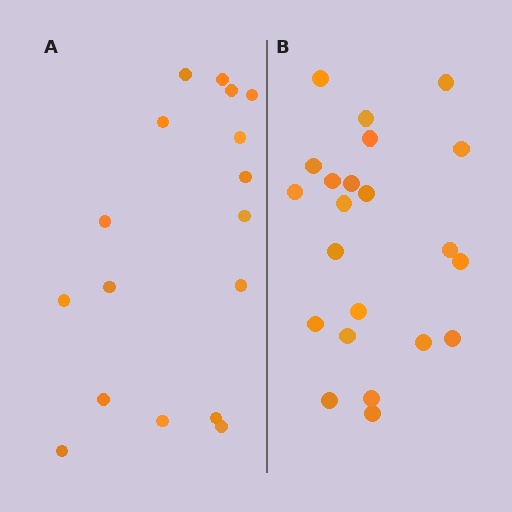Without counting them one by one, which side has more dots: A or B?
Region B (the right region) has more dots.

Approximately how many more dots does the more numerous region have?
Region B has about 5 more dots than region A.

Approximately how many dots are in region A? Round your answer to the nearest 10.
About 20 dots. (The exact count is 17, which rounds to 20.)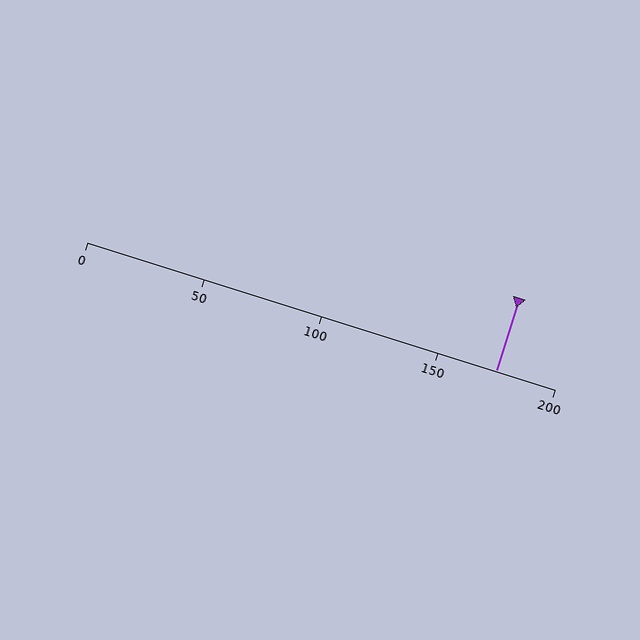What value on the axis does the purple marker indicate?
The marker indicates approximately 175.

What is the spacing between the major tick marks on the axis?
The major ticks are spaced 50 apart.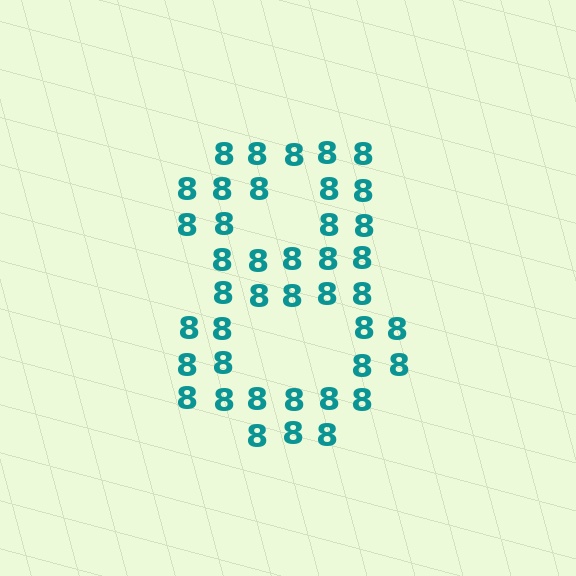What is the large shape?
The large shape is the digit 8.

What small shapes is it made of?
It is made of small digit 8's.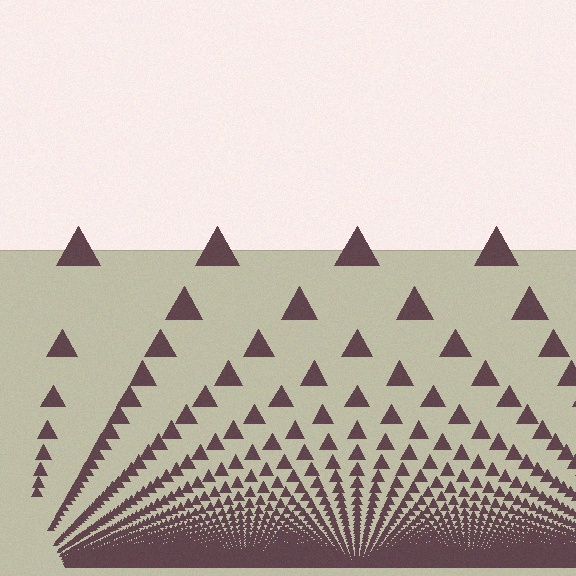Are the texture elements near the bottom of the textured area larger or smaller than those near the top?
Smaller. The gradient is inverted — elements near the bottom are smaller and denser.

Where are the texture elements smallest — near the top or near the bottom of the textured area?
Near the bottom.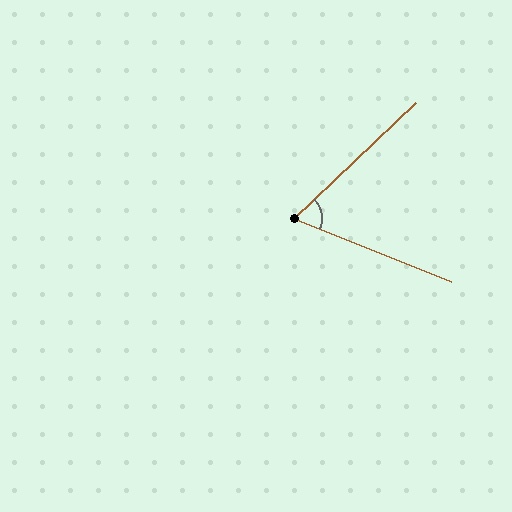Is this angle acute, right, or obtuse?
It is acute.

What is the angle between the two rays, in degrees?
Approximately 65 degrees.